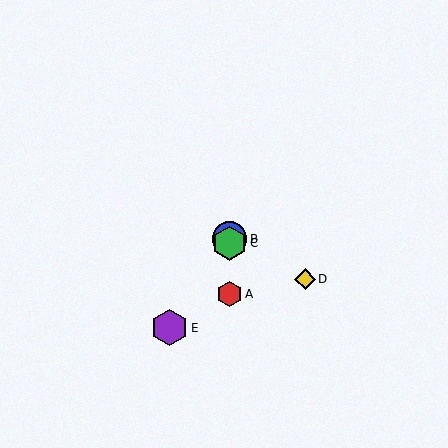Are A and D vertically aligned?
No, A is at x≈230 and D is at x≈305.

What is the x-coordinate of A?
Object A is at x≈230.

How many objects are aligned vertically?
3 objects (A, B, C) are aligned vertically.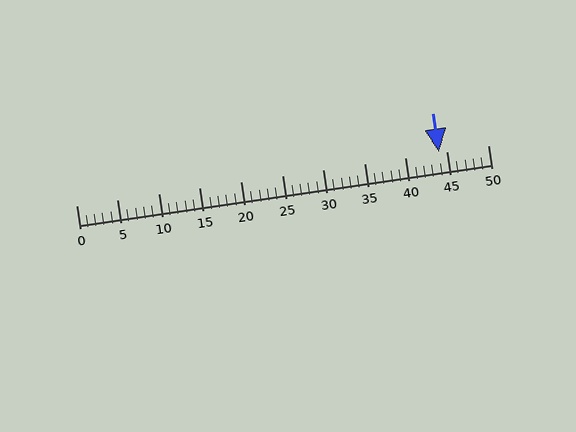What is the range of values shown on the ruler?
The ruler shows values from 0 to 50.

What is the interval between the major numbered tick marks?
The major tick marks are spaced 5 units apart.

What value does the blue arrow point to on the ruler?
The blue arrow points to approximately 44.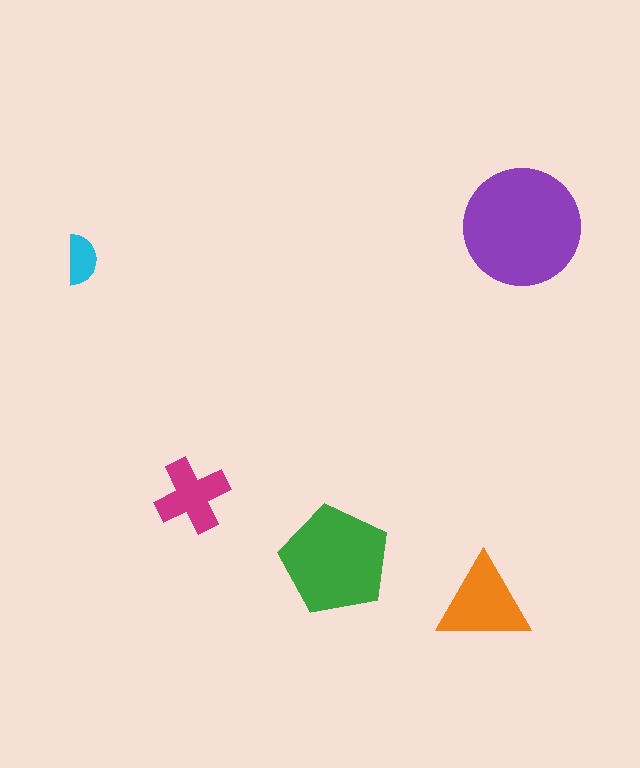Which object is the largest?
The purple circle.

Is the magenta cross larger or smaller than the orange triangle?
Smaller.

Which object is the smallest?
The cyan semicircle.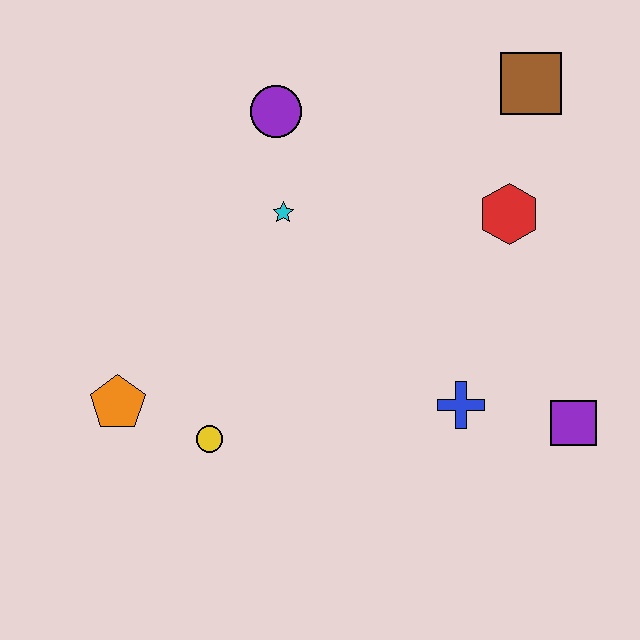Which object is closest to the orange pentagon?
The yellow circle is closest to the orange pentagon.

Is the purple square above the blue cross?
No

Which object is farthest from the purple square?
The orange pentagon is farthest from the purple square.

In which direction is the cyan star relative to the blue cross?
The cyan star is above the blue cross.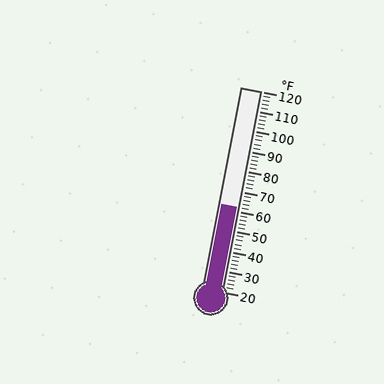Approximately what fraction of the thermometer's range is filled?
The thermometer is filled to approximately 40% of its range.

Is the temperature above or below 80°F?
The temperature is below 80°F.